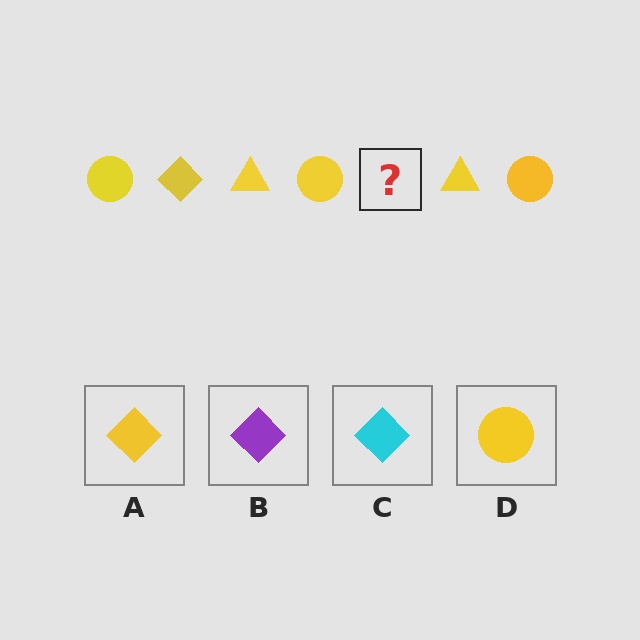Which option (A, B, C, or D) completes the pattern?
A.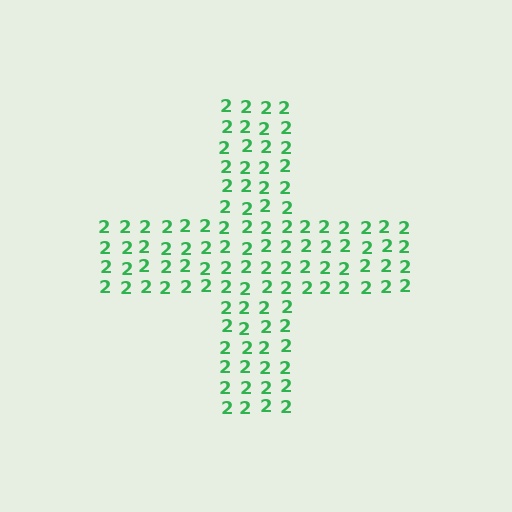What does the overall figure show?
The overall figure shows a cross.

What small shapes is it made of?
It is made of small digit 2's.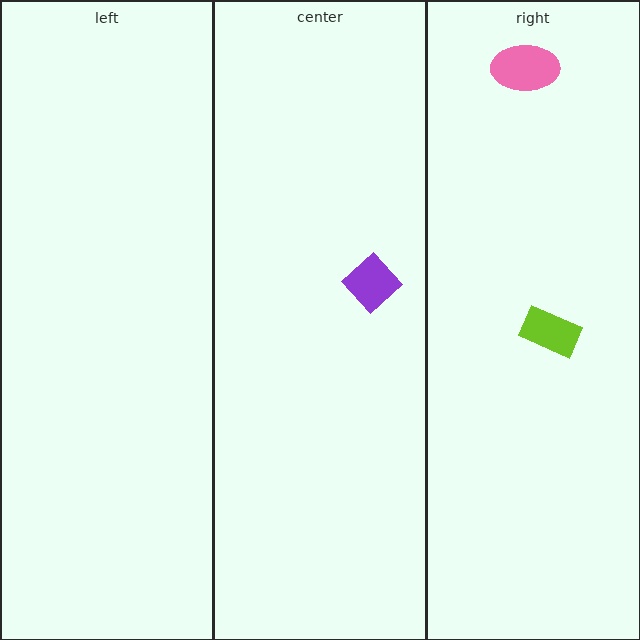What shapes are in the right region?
The pink ellipse, the lime rectangle.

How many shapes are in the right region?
2.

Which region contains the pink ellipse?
The right region.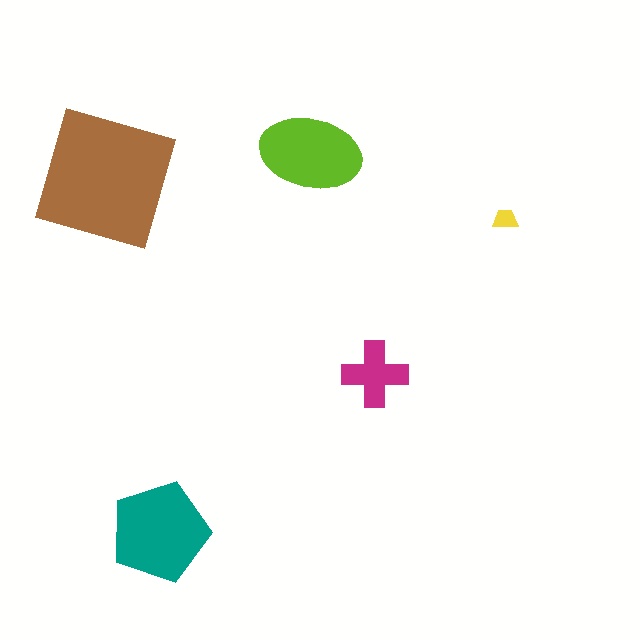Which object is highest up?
The lime ellipse is topmost.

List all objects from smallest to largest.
The yellow trapezoid, the magenta cross, the lime ellipse, the teal pentagon, the brown square.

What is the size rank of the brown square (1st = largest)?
1st.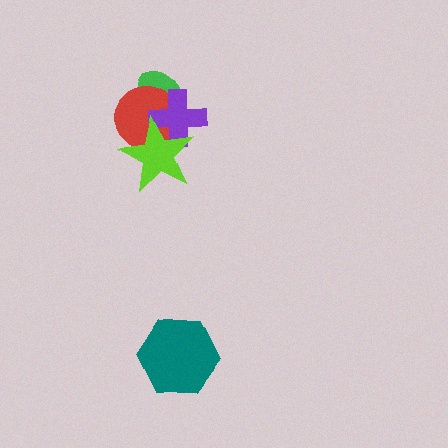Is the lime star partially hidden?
No, no other shape covers it.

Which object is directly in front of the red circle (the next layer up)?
The purple cross is directly in front of the red circle.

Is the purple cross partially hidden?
Yes, it is partially covered by another shape.